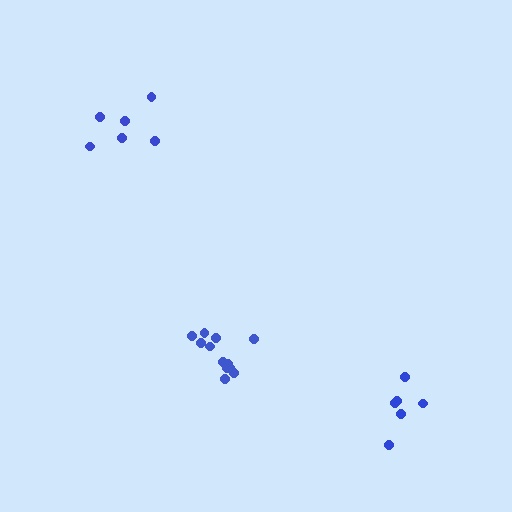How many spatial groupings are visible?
There are 3 spatial groupings.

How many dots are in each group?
Group 1: 12 dots, Group 2: 6 dots, Group 3: 6 dots (24 total).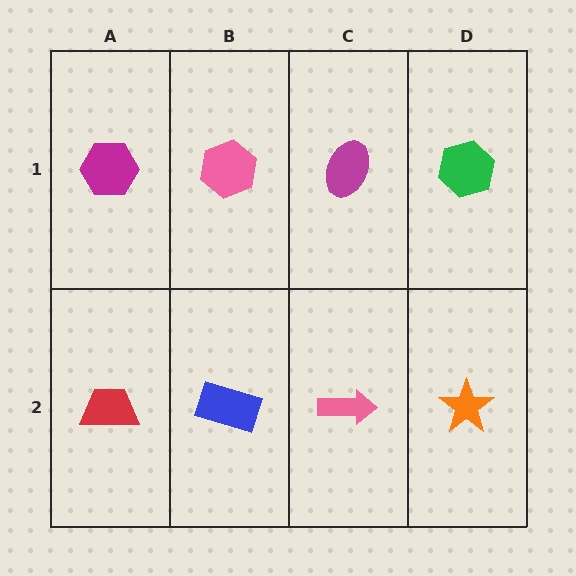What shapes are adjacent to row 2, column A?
A magenta hexagon (row 1, column A), a blue rectangle (row 2, column B).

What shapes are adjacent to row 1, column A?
A red trapezoid (row 2, column A), a pink hexagon (row 1, column B).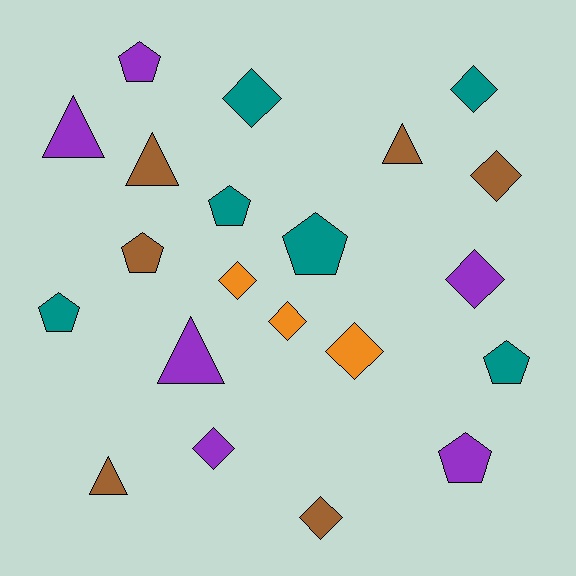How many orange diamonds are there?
There are 3 orange diamonds.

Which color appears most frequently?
Purple, with 6 objects.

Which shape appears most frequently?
Diamond, with 9 objects.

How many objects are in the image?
There are 21 objects.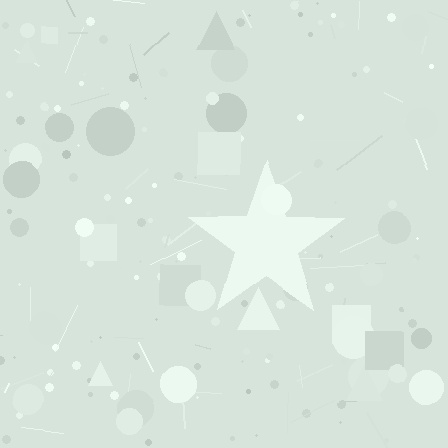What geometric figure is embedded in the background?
A star is embedded in the background.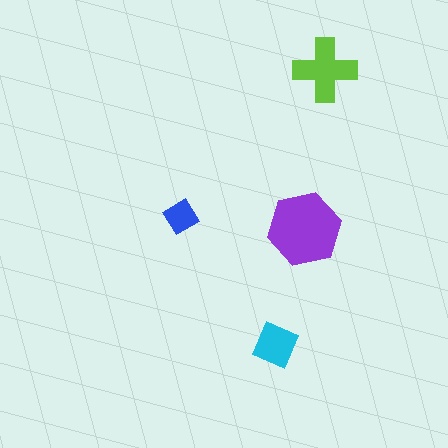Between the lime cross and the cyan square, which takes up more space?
The lime cross.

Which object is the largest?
The purple hexagon.